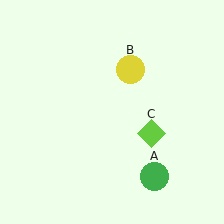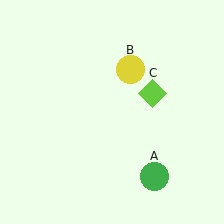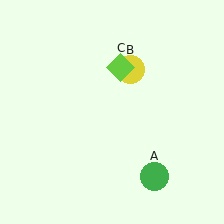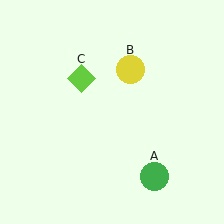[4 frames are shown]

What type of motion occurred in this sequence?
The lime diamond (object C) rotated counterclockwise around the center of the scene.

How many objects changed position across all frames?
1 object changed position: lime diamond (object C).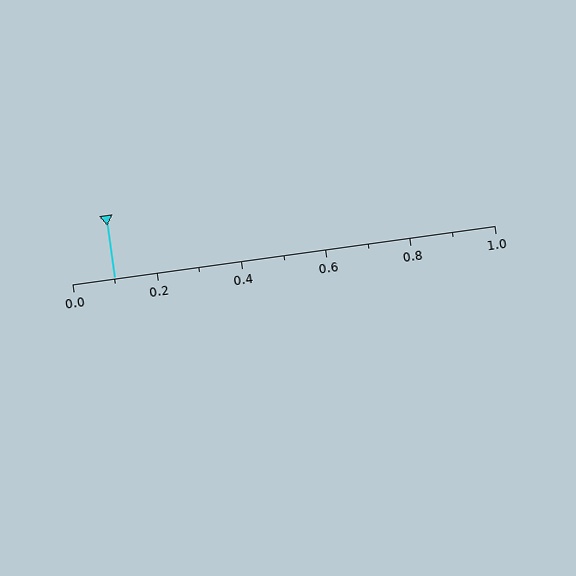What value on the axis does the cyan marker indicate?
The marker indicates approximately 0.1.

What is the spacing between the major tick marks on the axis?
The major ticks are spaced 0.2 apart.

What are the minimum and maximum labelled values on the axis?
The axis runs from 0.0 to 1.0.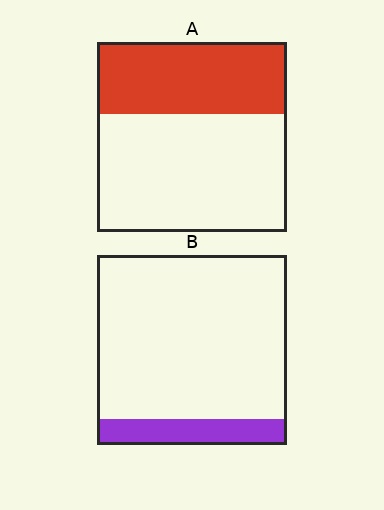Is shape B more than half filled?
No.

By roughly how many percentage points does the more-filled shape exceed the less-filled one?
By roughly 25 percentage points (A over B).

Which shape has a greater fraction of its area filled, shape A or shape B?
Shape A.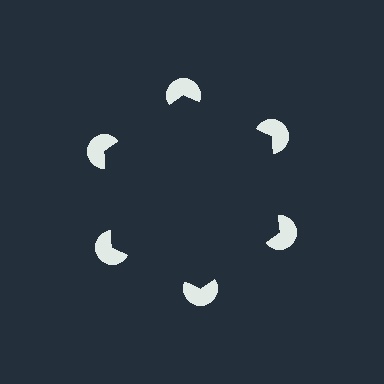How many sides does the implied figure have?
6 sides.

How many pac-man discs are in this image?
There are 6 — one at each vertex of the illusory hexagon.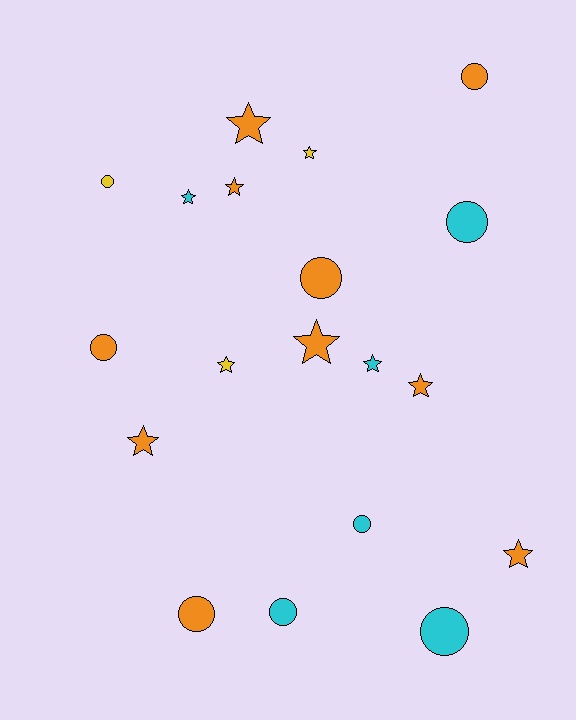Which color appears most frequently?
Orange, with 10 objects.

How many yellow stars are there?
There are 2 yellow stars.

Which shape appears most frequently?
Star, with 10 objects.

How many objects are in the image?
There are 19 objects.